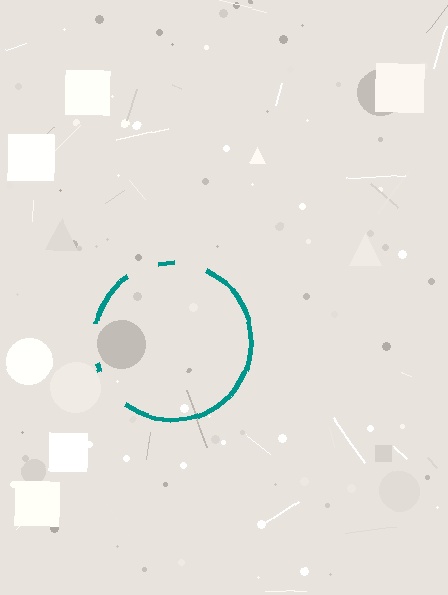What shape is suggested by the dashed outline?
The dashed outline suggests a circle.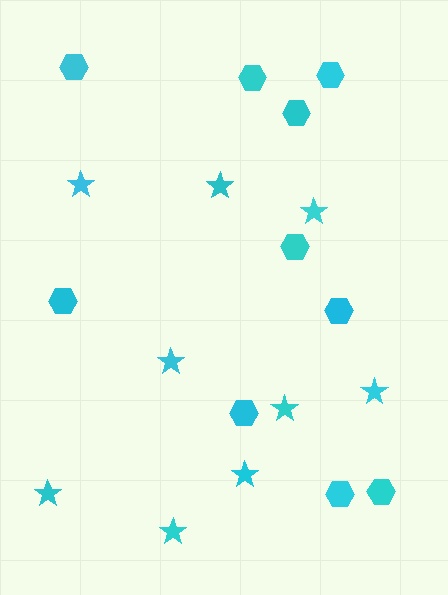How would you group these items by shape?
There are 2 groups: one group of stars (9) and one group of hexagons (10).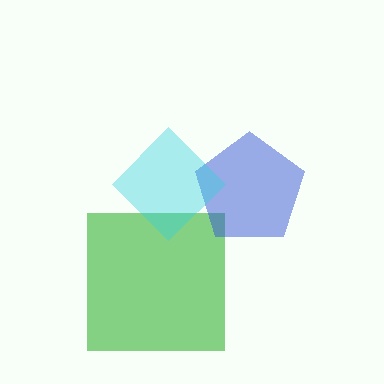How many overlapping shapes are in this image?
There are 3 overlapping shapes in the image.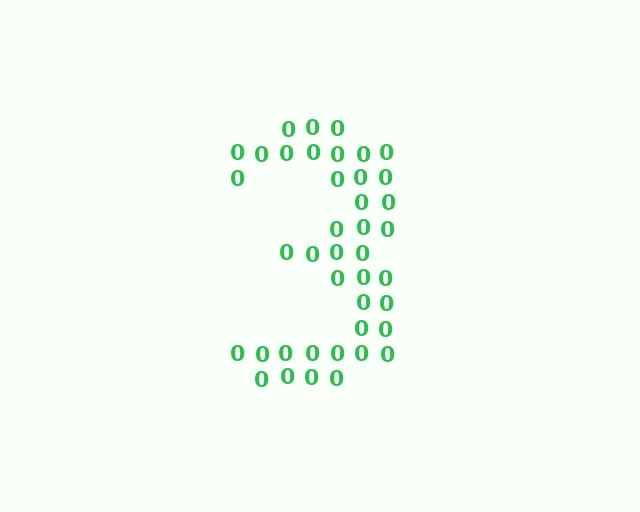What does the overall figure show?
The overall figure shows the digit 3.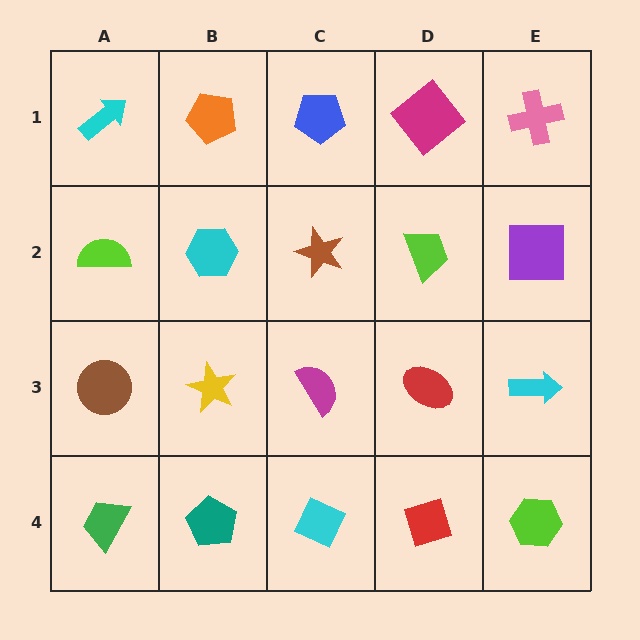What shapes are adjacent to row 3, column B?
A cyan hexagon (row 2, column B), a teal pentagon (row 4, column B), a brown circle (row 3, column A), a magenta semicircle (row 3, column C).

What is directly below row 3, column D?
A red diamond.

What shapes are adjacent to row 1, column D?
A lime trapezoid (row 2, column D), a blue pentagon (row 1, column C), a pink cross (row 1, column E).